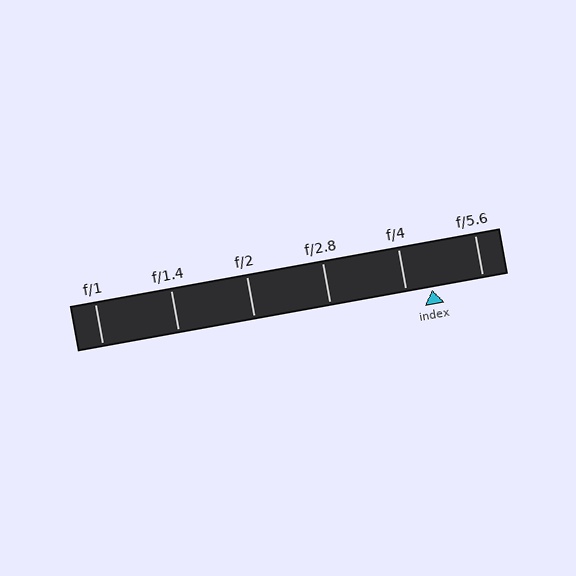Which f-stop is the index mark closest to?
The index mark is closest to f/4.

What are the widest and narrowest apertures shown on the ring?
The widest aperture shown is f/1 and the narrowest is f/5.6.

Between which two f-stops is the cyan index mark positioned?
The index mark is between f/4 and f/5.6.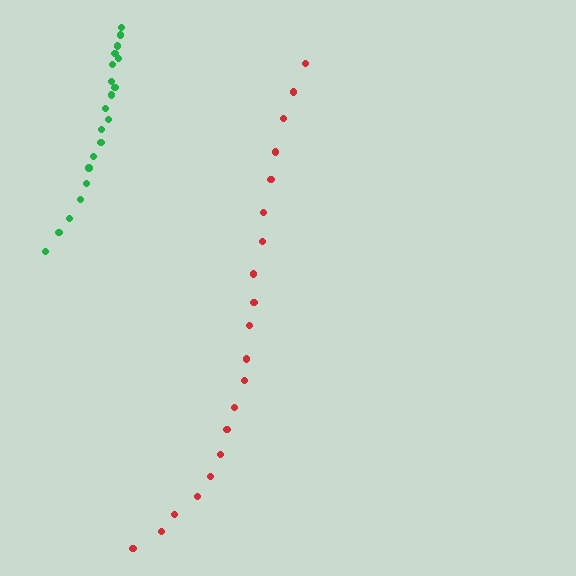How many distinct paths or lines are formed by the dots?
There are 2 distinct paths.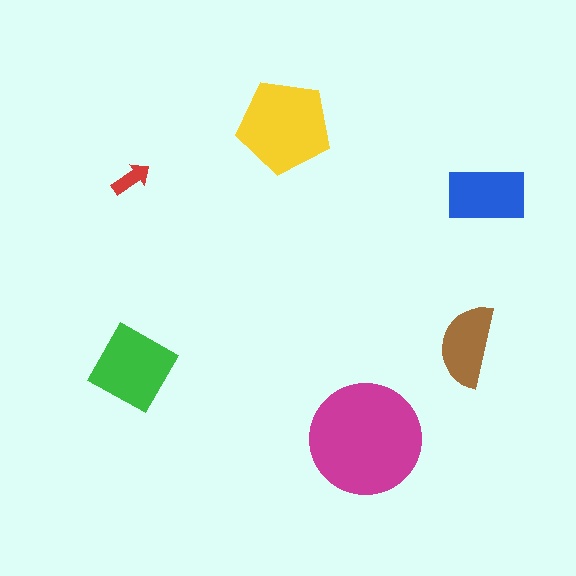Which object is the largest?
The magenta circle.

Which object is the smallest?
The red arrow.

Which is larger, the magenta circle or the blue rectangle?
The magenta circle.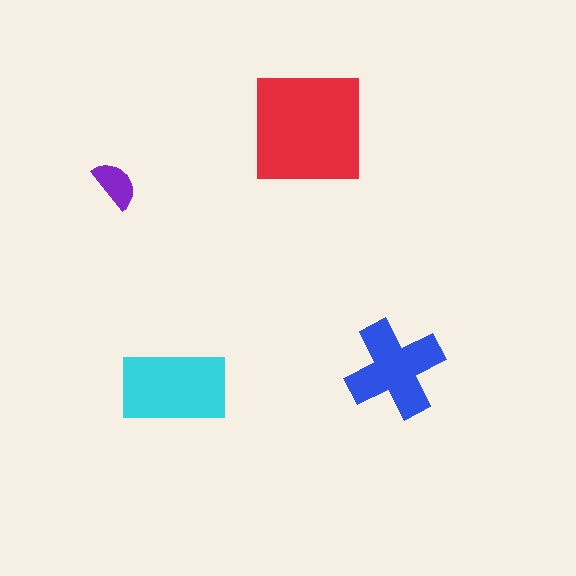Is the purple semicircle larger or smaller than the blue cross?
Smaller.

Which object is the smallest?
The purple semicircle.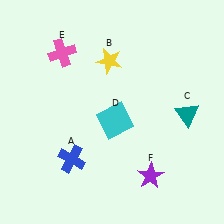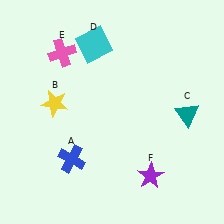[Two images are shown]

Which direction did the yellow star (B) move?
The yellow star (B) moved left.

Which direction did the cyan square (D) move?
The cyan square (D) moved up.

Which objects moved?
The objects that moved are: the yellow star (B), the cyan square (D).